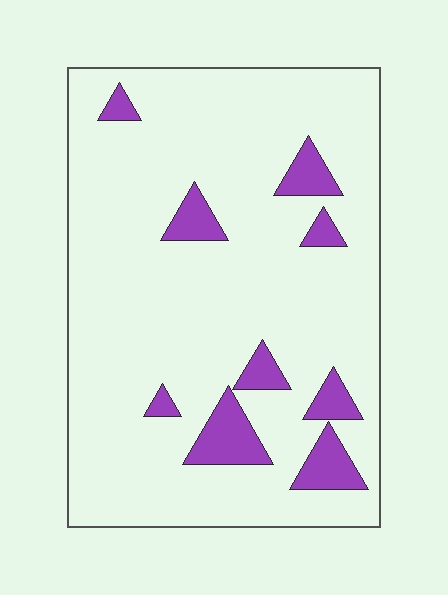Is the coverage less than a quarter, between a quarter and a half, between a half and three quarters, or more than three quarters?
Less than a quarter.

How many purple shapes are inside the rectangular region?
9.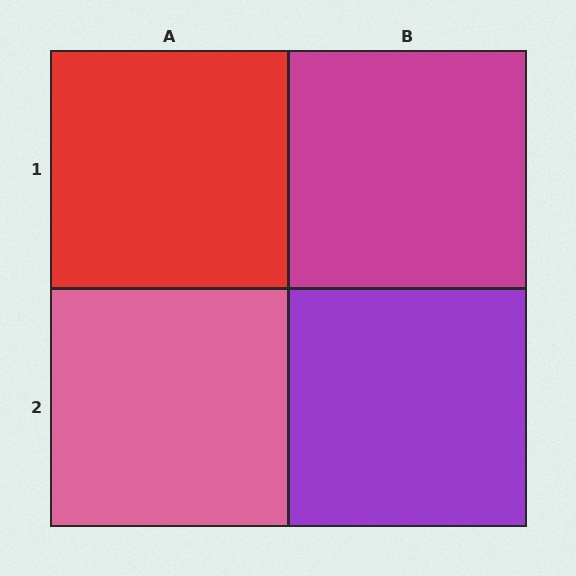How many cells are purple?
1 cell is purple.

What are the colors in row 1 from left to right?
Red, magenta.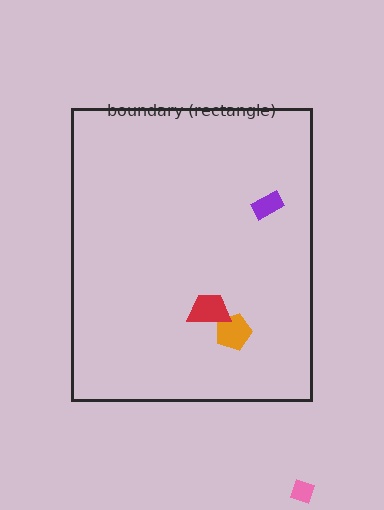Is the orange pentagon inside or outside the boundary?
Inside.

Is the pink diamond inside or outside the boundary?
Outside.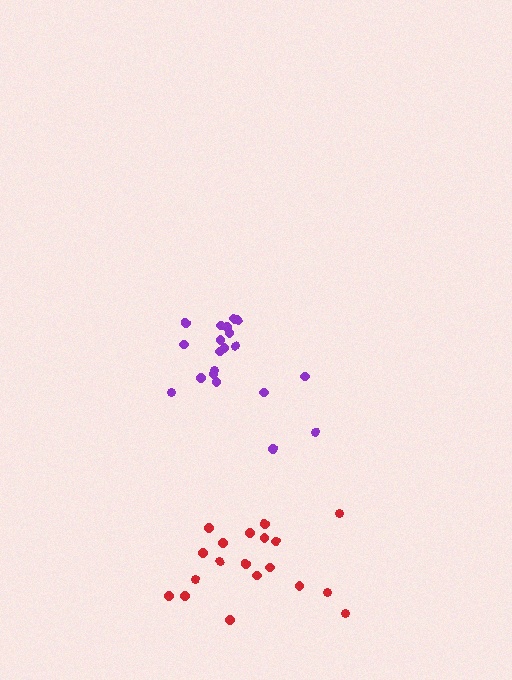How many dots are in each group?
Group 1: 19 dots, Group 2: 20 dots (39 total).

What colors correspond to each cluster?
The clusters are colored: red, purple.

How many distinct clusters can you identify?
There are 2 distinct clusters.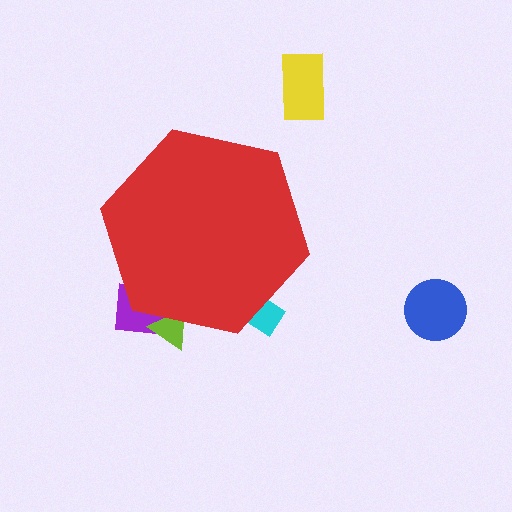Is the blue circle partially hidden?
No, the blue circle is fully visible.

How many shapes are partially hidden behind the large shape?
3 shapes are partially hidden.